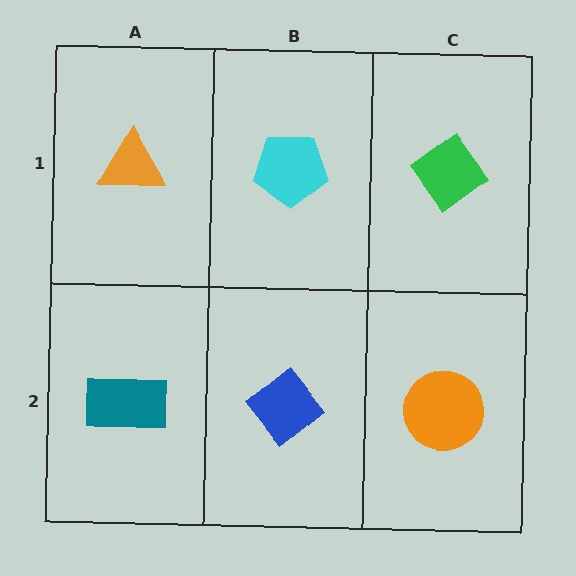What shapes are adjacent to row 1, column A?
A teal rectangle (row 2, column A), a cyan pentagon (row 1, column B).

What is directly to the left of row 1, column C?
A cyan pentagon.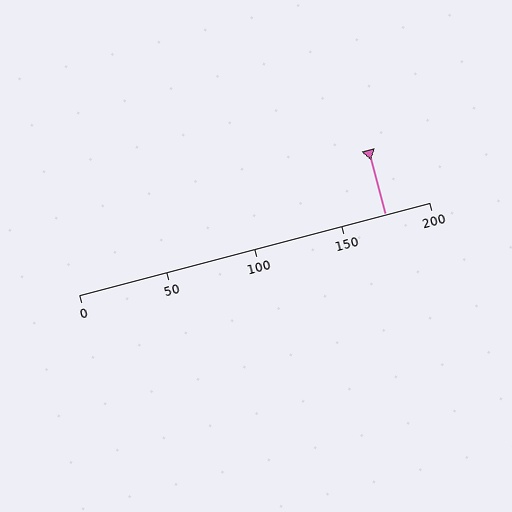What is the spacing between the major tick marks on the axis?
The major ticks are spaced 50 apart.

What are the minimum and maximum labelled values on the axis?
The axis runs from 0 to 200.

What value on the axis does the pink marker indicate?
The marker indicates approximately 175.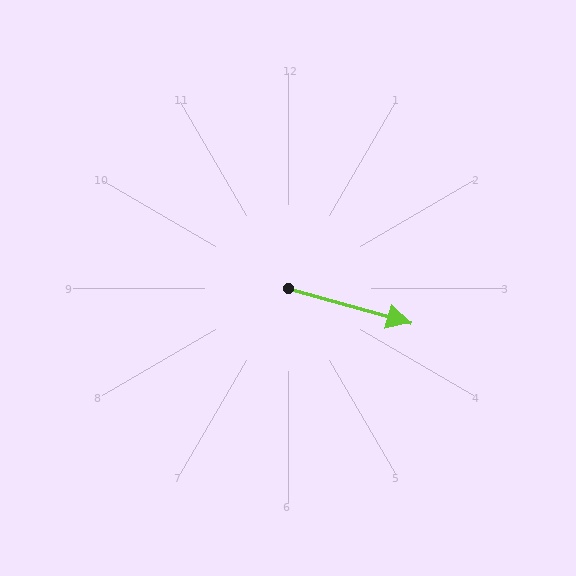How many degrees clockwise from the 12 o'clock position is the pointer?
Approximately 106 degrees.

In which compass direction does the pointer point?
East.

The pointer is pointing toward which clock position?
Roughly 4 o'clock.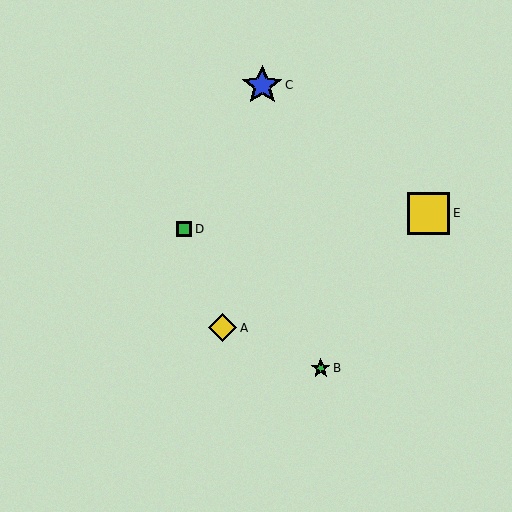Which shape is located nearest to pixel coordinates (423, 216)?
The yellow square (labeled E) at (429, 213) is nearest to that location.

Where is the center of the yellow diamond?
The center of the yellow diamond is at (223, 328).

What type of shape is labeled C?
Shape C is a blue star.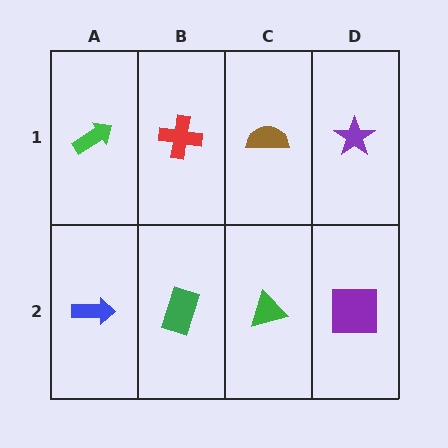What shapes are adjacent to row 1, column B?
A green rectangle (row 2, column B), a green arrow (row 1, column A), a brown semicircle (row 1, column C).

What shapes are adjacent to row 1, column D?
A purple square (row 2, column D), a brown semicircle (row 1, column C).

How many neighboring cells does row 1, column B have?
3.